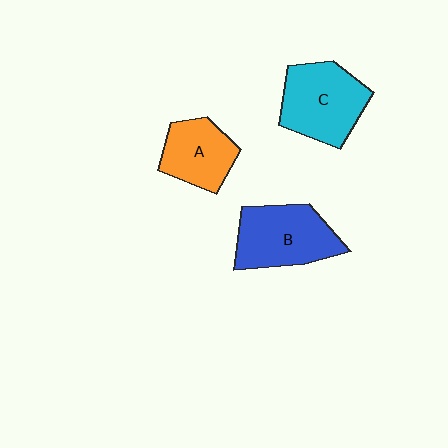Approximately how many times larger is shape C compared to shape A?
Approximately 1.4 times.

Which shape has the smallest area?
Shape A (orange).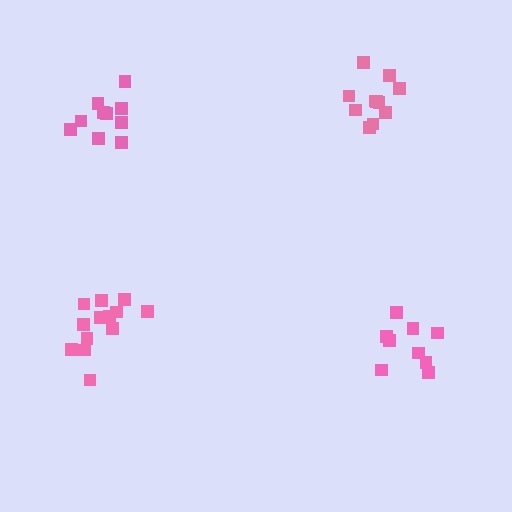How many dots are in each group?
Group 1: 9 dots, Group 2: 10 dots, Group 3: 13 dots, Group 4: 11 dots (43 total).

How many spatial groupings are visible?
There are 4 spatial groupings.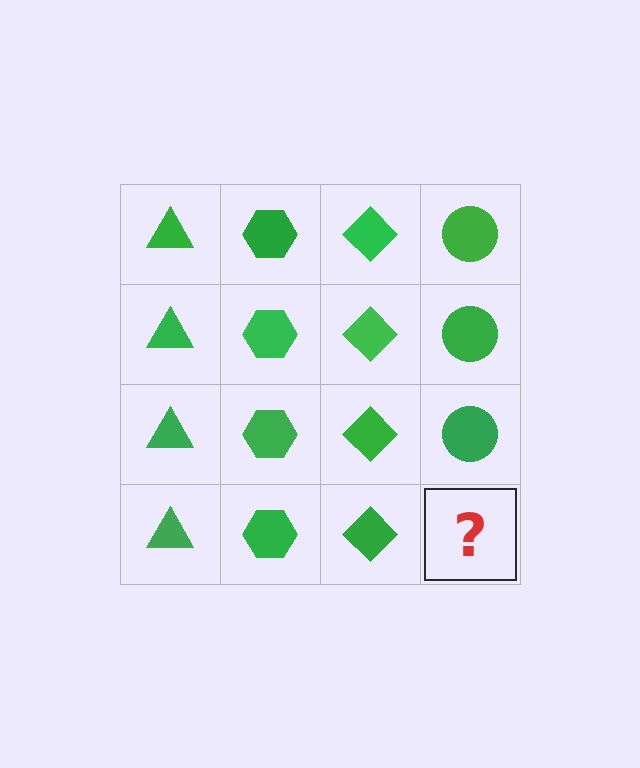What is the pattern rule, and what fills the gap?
The rule is that each column has a consistent shape. The gap should be filled with a green circle.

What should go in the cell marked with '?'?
The missing cell should contain a green circle.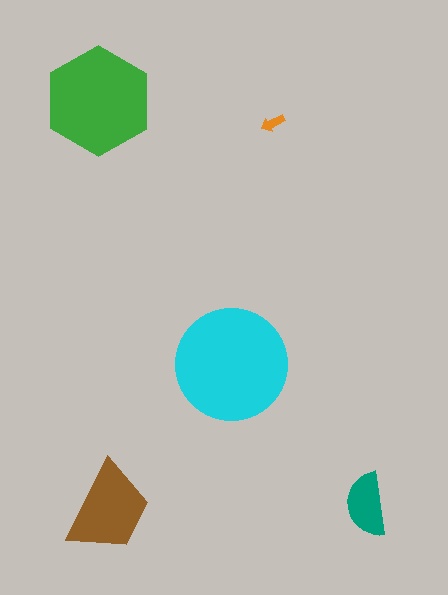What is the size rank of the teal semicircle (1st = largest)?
4th.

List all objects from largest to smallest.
The cyan circle, the green hexagon, the brown trapezoid, the teal semicircle, the orange arrow.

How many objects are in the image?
There are 5 objects in the image.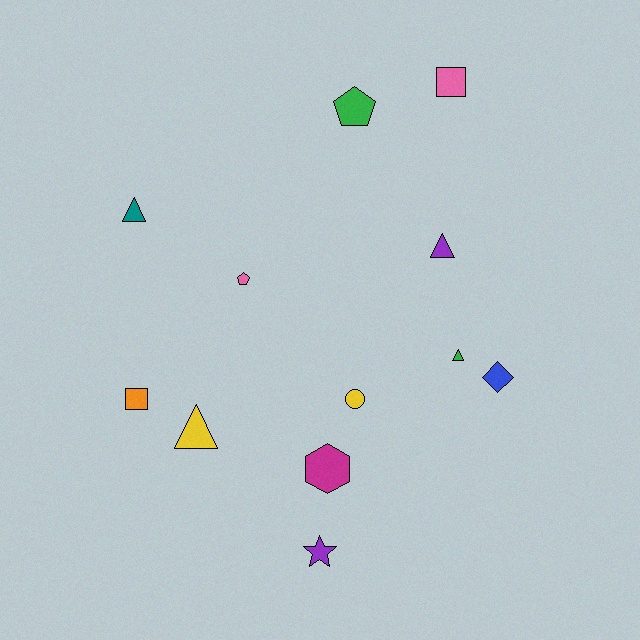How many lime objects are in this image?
There are no lime objects.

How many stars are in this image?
There is 1 star.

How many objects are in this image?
There are 12 objects.